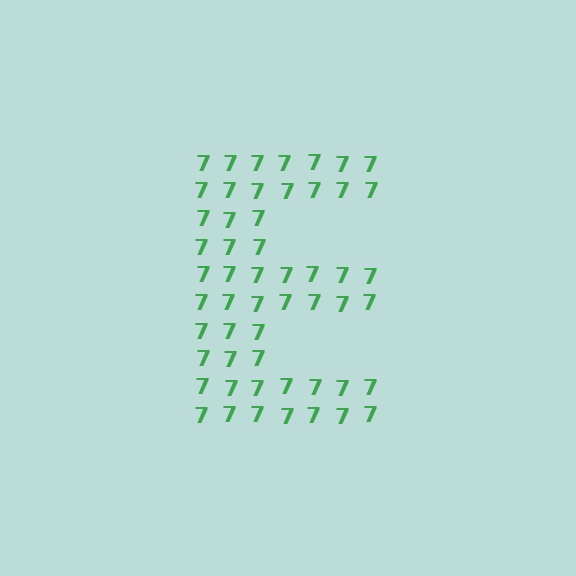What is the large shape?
The large shape is the letter E.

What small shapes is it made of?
It is made of small digit 7's.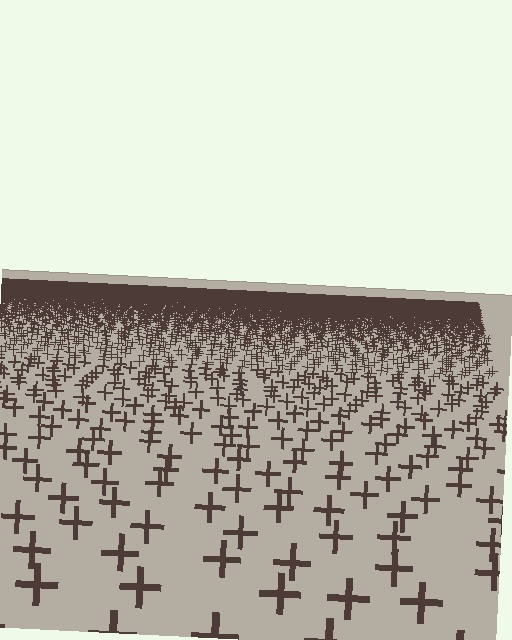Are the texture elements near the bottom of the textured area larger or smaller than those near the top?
Larger. Near the bottom, elements are closer to the viewer and appear at a bigger on-screen size.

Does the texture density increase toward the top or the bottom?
Density increases toward the top.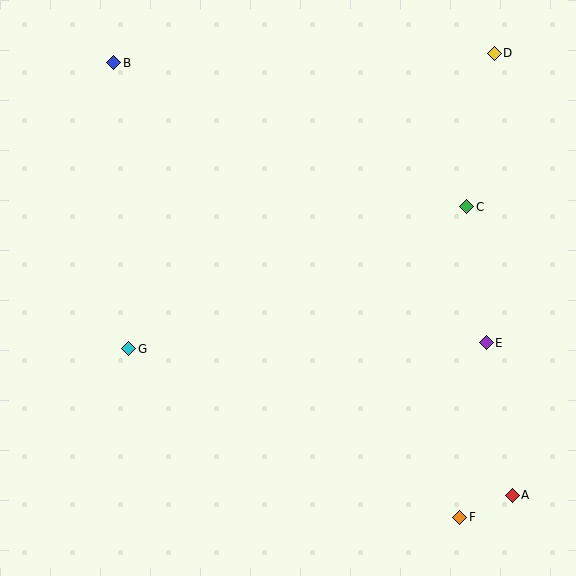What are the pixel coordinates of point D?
Point D is at (494, 53).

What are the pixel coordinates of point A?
Point A is at (512, 495).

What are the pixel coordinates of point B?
Point B is at (114, 63).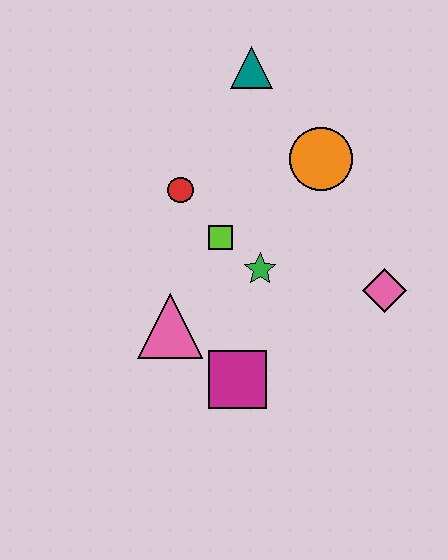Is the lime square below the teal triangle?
Yes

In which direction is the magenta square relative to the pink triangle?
The magenta square is to the right of the pink triangle.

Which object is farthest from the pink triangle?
The teal triangle is farthest from the pink triangle.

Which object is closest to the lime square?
The green star is closest to the lime square.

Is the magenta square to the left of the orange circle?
Yes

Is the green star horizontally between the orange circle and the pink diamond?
No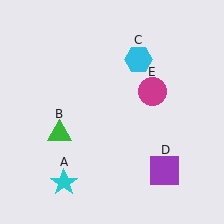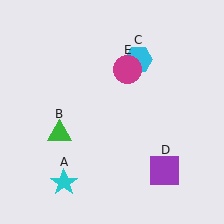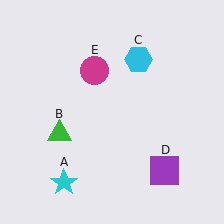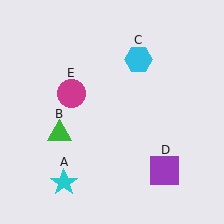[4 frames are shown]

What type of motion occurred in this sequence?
The magenta circle (object E) rotated counterclockwise around the center of the scene.